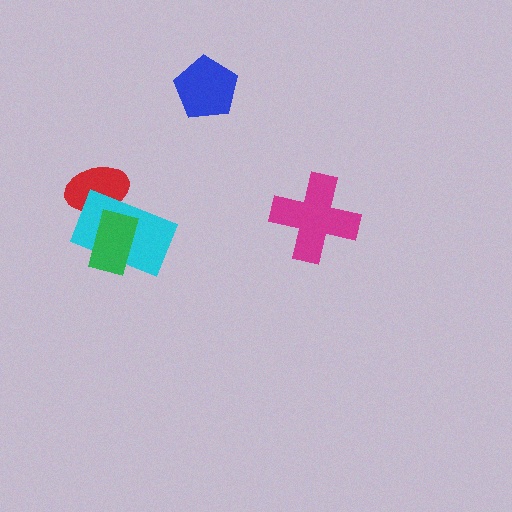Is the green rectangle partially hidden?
No, no other shape covers it.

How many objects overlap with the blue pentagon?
0 objects overlap with the blue pentagon.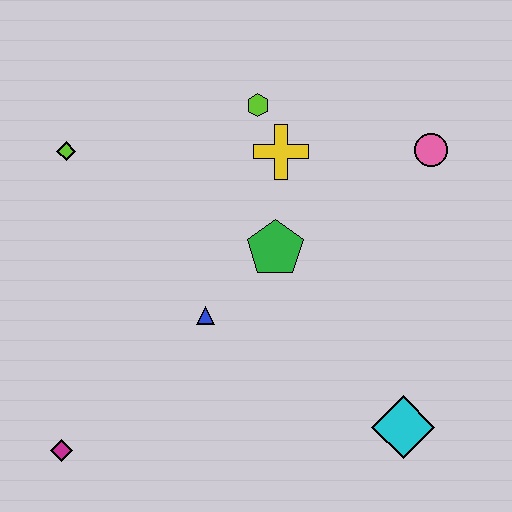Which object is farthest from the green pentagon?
The magenta diamond is farthest from the green pentagon.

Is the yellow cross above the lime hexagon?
No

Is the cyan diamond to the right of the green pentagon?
Yes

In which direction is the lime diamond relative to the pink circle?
The lime diamond is to the left of the pink circle.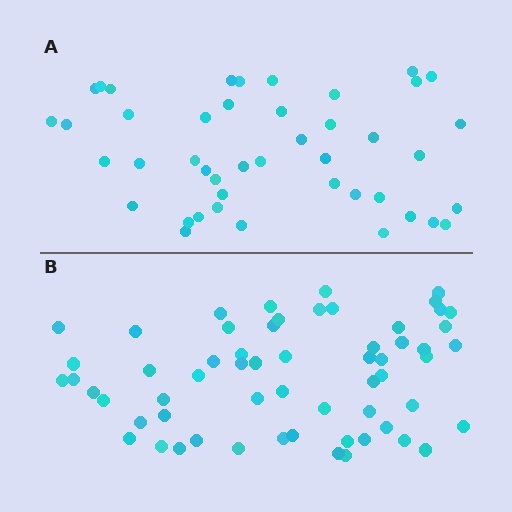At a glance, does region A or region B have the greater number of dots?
Region B (the bottom region) has more dots.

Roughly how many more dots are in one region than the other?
Region B has approximately 15 more dots than region A.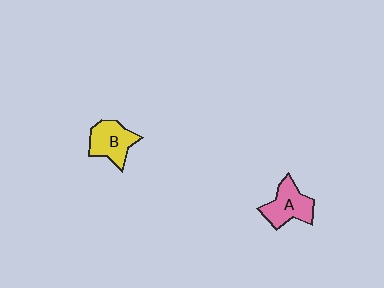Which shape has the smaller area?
Shape B (yellow).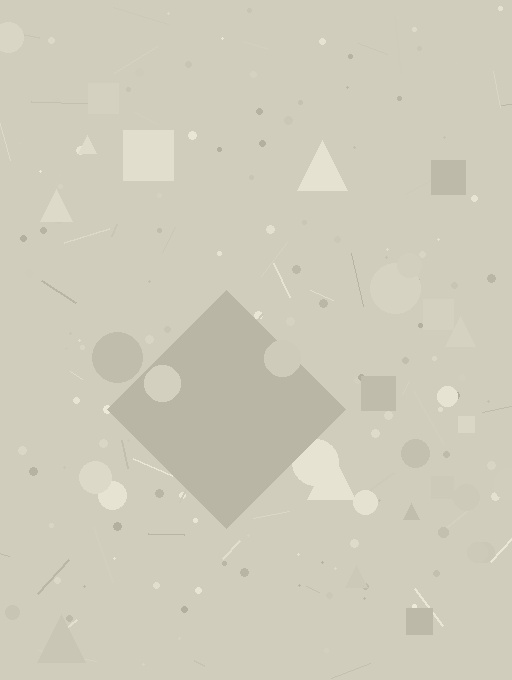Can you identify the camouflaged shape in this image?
The camouflaged shape is a diamond.